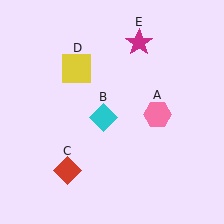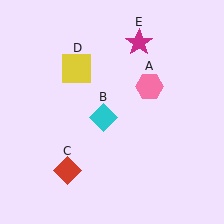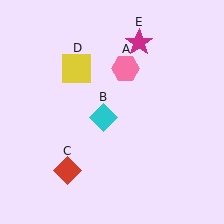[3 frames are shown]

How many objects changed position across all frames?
1 object changed position: pink hexagon (object A).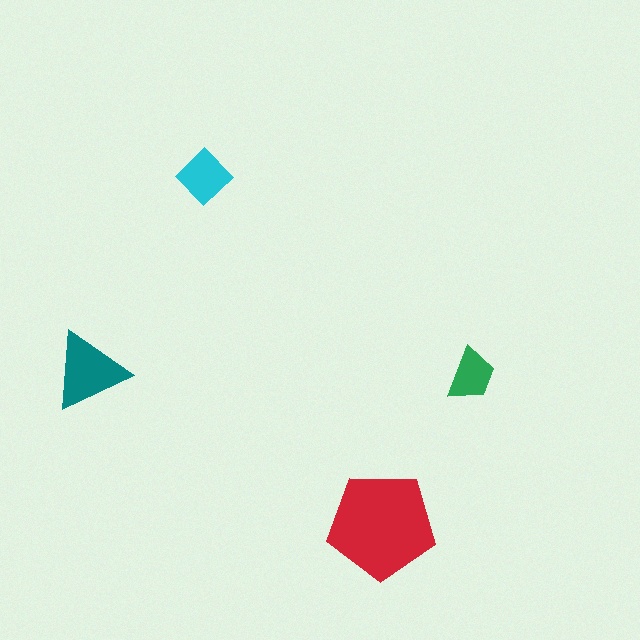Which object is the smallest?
The green trapezoid.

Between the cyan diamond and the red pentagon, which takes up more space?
The red pentagon.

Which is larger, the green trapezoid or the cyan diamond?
The cyan diamond.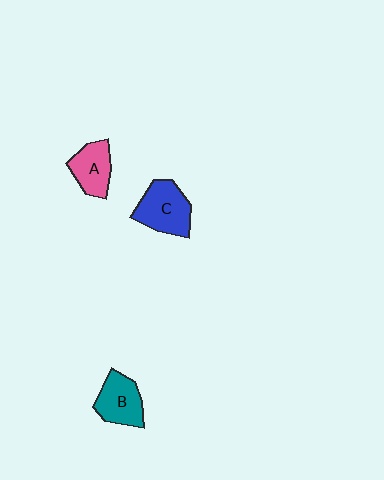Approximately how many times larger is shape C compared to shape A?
Approximately 1.3 times.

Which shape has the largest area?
Shape C (blue).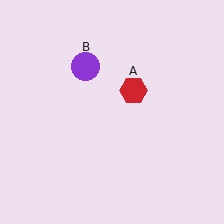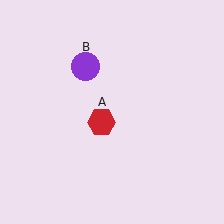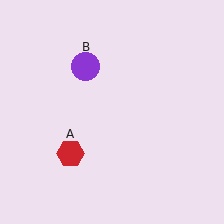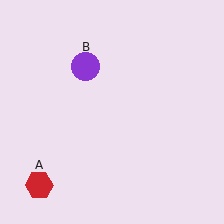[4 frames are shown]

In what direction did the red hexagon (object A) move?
The red hexagon (object A) moved down and to the left.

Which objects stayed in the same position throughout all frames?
Purple circle (object B) remained stationary.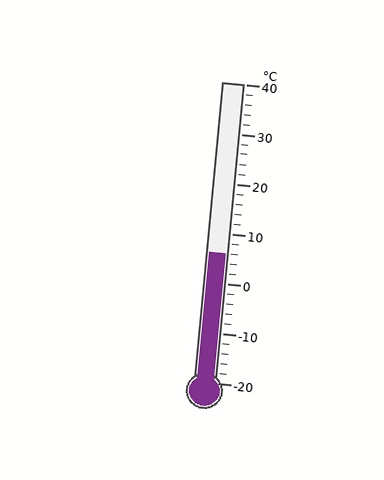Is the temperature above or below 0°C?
The temperature is above 0°C.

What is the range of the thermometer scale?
The thermometer scale ranges from -20°C to 40°C.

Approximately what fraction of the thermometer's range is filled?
The thermometer is filled to approximately 45% of its range.